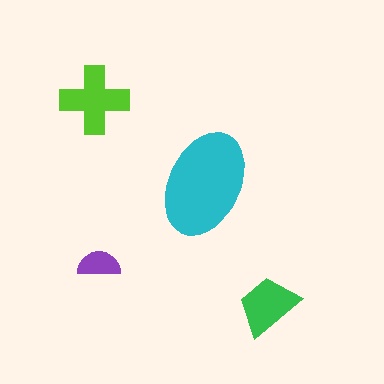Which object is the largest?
The cyan ellipse.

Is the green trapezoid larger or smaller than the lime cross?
Smaller.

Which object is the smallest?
The purple semicircle.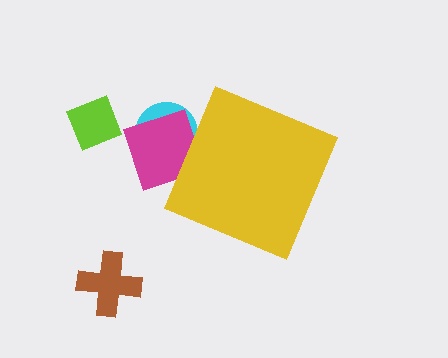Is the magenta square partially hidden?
Yes, the magenta square is partially hidden behind the yellow diamond.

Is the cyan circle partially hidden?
Yes, the cyan circle is partially hidden behind the yellow diamond.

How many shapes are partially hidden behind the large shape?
2 shapes are partially hidden.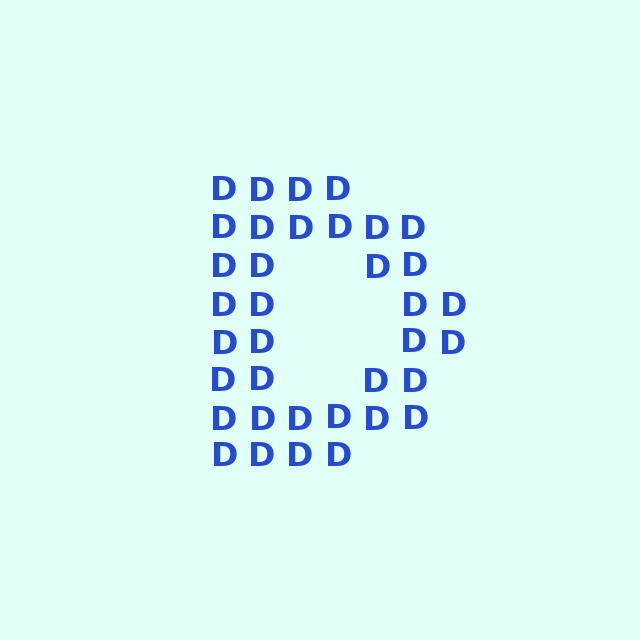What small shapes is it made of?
It is made of small letter D's.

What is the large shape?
The large shape is the letter D.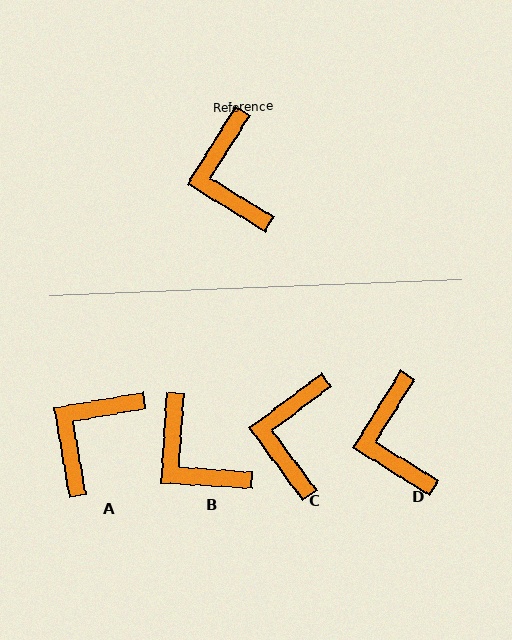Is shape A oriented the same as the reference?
No, it is off by about 48 degrees.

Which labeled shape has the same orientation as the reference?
D.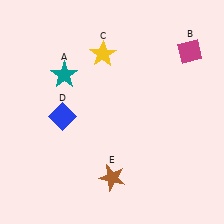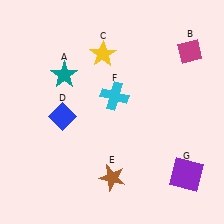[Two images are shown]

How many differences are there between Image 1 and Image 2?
There are 2 differences between the two images.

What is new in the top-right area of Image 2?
A cyan cross (F) was added in the top-right area of Image 2.